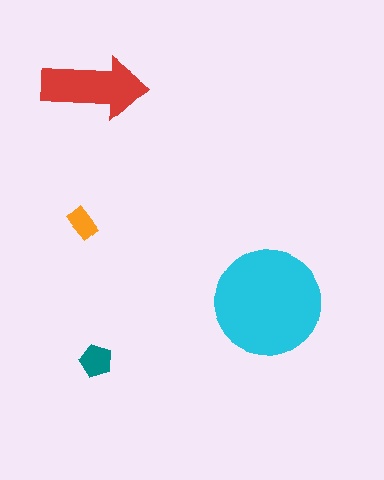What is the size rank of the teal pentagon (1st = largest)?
3rd.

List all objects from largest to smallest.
The cyan circle, the red arrow, the teal pentagon, the orange rectangle.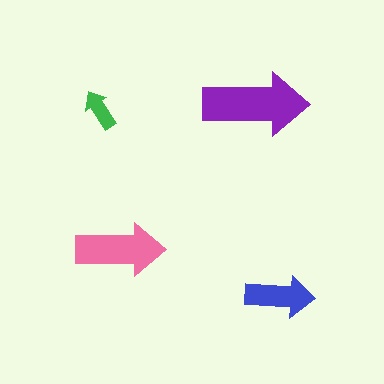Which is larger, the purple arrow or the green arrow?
The purple one.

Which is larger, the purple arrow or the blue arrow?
The purple one.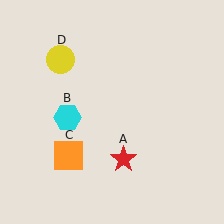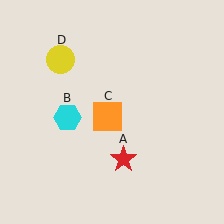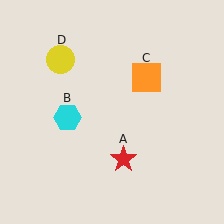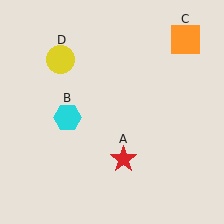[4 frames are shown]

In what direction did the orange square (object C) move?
The orange square (object C) moved up and to the right.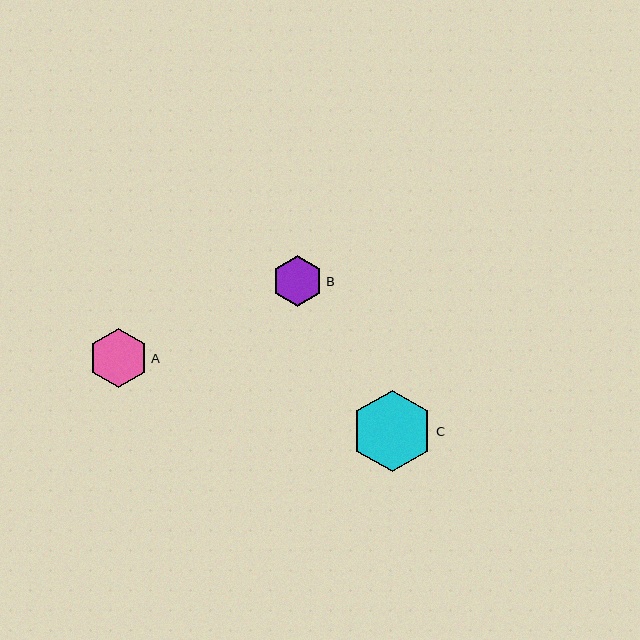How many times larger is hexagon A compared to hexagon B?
Hexagon A is approximately 1.2 times the size of hexagon B.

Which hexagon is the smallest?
Hexagon B is the smallest with a size of approximately 51 pixels.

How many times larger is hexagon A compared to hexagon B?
Hexagon A is approximately 1.2 times the size of hexagon B.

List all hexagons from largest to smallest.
From largest to smallest: C, A, B.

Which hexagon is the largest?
Hexagon C is the largest with a size of approximately 82 pixels.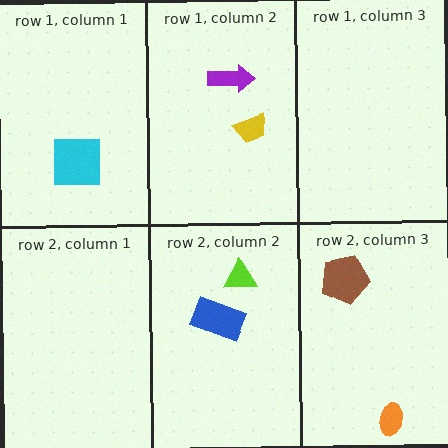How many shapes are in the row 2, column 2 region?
2.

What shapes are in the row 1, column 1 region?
The cyan square.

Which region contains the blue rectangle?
The row 2, column 2 region.